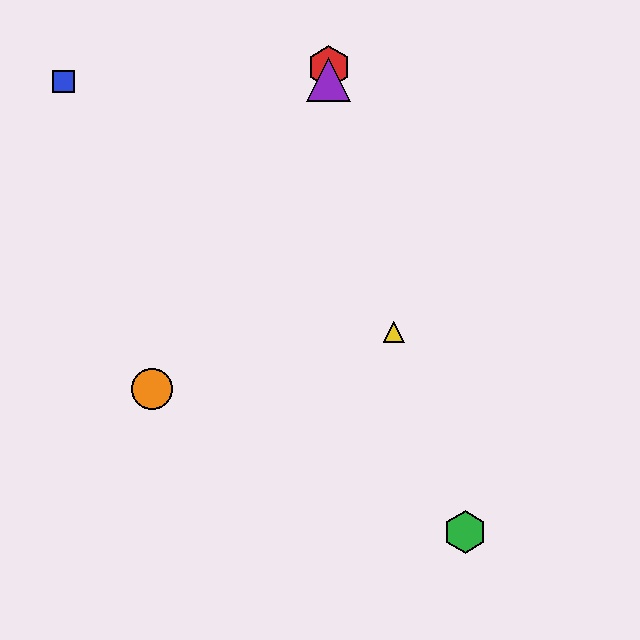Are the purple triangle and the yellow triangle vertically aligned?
No, the purple triangle is at x≈329 and the yellow triangle is at x≈394.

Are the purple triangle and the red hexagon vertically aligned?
Yes, both are at x≈329.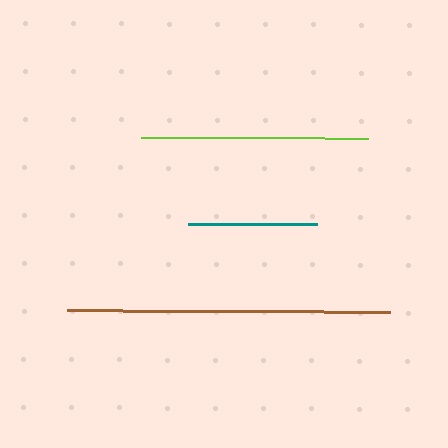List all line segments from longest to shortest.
From longest to shortest: brown, lime, teal.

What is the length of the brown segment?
The brown segment is approximately 323 pixels long.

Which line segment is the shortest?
The teal line is the shortest at approximately 129 pixels.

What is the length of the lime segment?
The lime segment is approximately 228 pixels long.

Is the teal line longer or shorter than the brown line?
The brown line is longer than the teal line.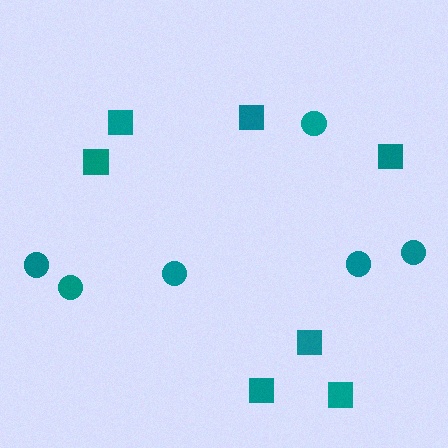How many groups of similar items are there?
There are 2 groups: one group of squares (7) and one group of circles (6).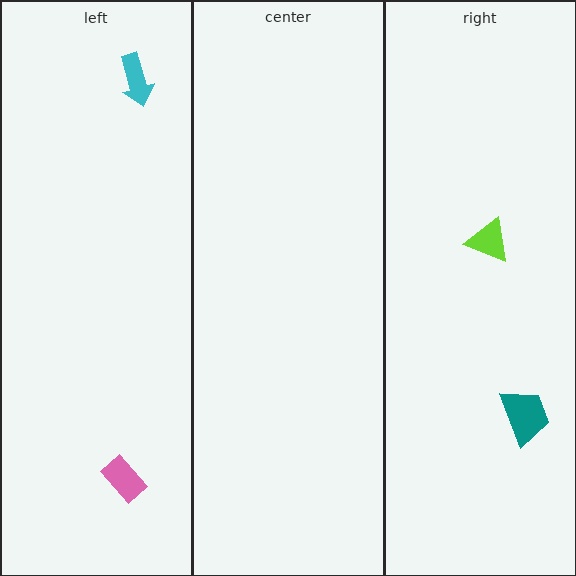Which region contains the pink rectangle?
The left region.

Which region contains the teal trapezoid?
The right region.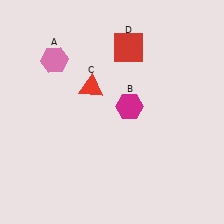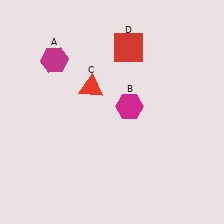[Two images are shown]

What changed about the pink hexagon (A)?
In Image 1, A is pink. In Image 2, it changed to magenta.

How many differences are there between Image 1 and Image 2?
There is 1 difference between the two images.